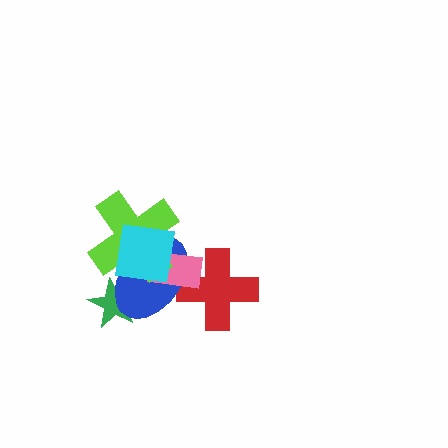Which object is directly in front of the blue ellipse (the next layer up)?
The pink rectangle is directly in front of the blue ellipse.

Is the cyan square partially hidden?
No, no other shape covers it.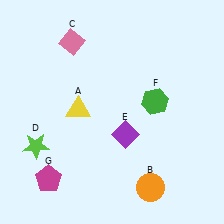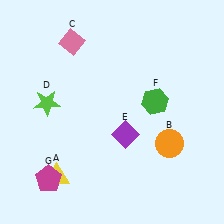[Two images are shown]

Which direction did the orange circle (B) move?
The orange circle (B) moved up.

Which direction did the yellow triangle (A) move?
The yellow triangle (A) moved down.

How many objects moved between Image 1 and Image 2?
3 objects moved between the two images.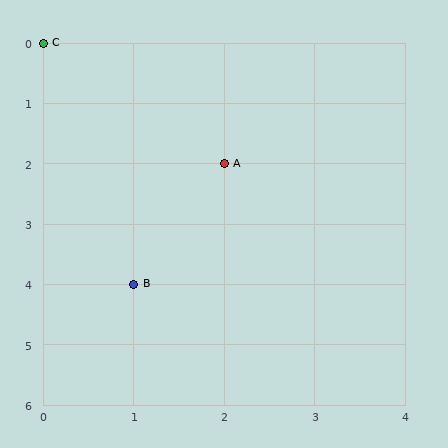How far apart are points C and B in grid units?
Points C and B are 1 column and 4 rows apart (about 4.1 grid units diagonally).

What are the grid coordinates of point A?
Point A is at grid coordinates (2, 2).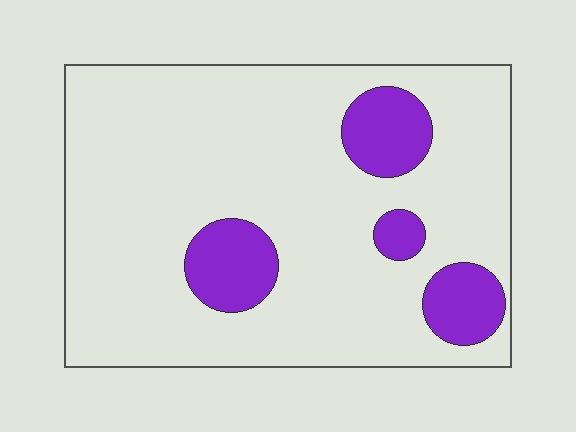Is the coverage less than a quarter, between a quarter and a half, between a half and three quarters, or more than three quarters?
Less than a quarter.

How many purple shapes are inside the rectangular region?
4.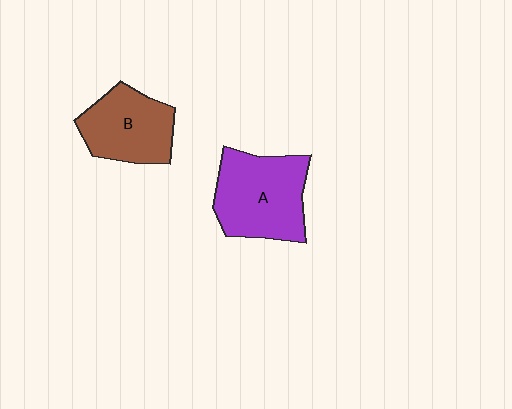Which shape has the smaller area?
Shape B (brown).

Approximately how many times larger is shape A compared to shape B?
Approximately 1.3 times.